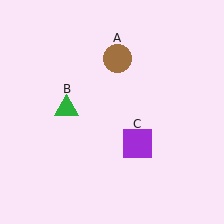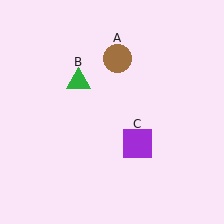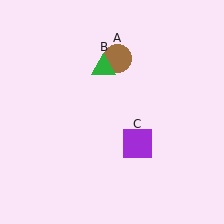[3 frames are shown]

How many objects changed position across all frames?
1 object changed position: green triangle (object B).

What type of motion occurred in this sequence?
The green triangle (object B) rotated clockwise around the center of the scene.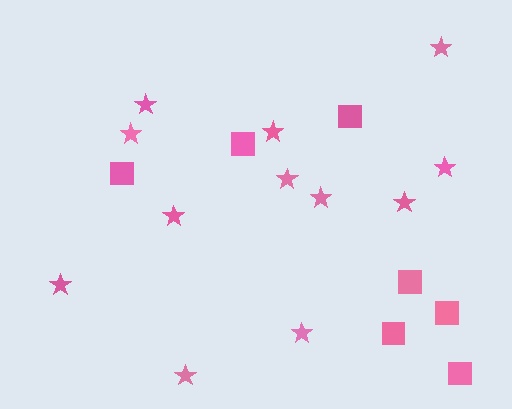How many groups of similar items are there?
There are 2 groups: one group of stars (12) and one group of squares (7).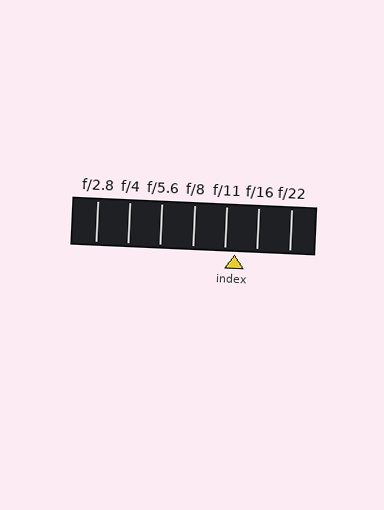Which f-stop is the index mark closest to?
The index mark is closest to f/11.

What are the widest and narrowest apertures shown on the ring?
The widest aperture shown is f/2.8 and the narrowest is f/22.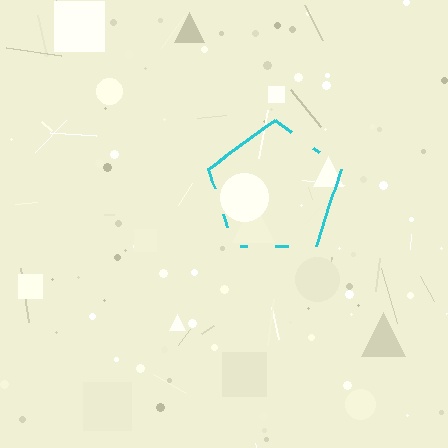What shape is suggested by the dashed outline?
The dashed outline suggests a pentagon.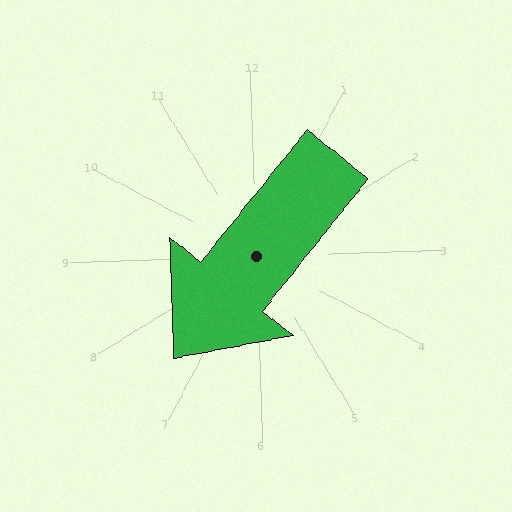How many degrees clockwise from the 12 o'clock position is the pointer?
Approximately 221 degrees.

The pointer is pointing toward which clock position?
Roughly 7 o'clock.